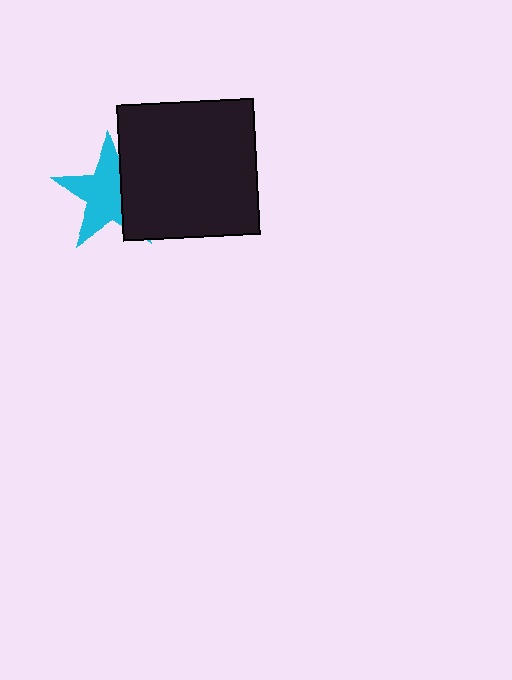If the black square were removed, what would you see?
You would see the complete cyan star.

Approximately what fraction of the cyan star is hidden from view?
Roughly 36% of the cyan star is hidden behind the black square.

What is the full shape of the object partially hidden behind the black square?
The partially hidden object is a cyan star.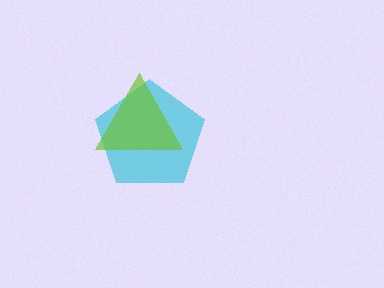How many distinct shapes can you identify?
There are 2 distinct shapes: a cyan pentagon, a lime triangle.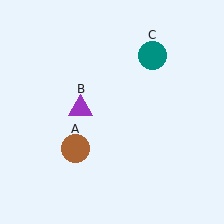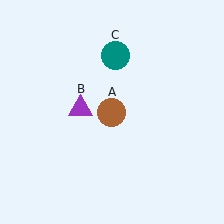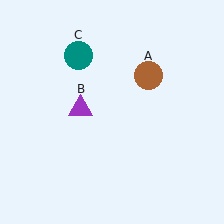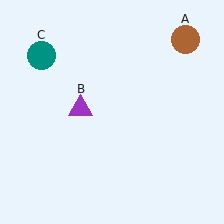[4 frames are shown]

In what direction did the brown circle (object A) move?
The brown circle (object A) moved up and to the right.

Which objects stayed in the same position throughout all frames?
Purple triangle (object B) remained stationary.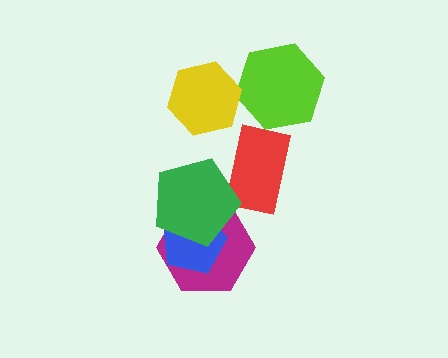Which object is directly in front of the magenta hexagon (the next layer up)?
The blue pentagon is directly in front of the magenta hexagon.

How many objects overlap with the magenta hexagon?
2 objects overlap with the magenta hexagon.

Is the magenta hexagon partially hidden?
Yes, it is partially covered by another shape.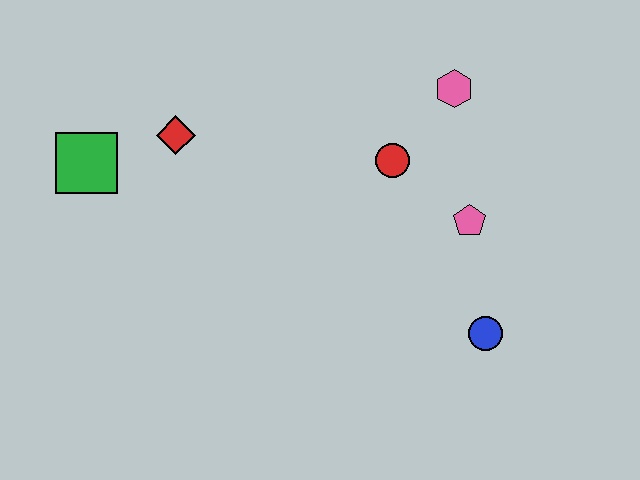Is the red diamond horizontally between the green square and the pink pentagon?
Yes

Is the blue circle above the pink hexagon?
No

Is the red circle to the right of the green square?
Yes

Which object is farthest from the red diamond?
The blue circle is farthest from the red diamond.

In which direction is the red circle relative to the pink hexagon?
The red circle is below the pink hexagon.